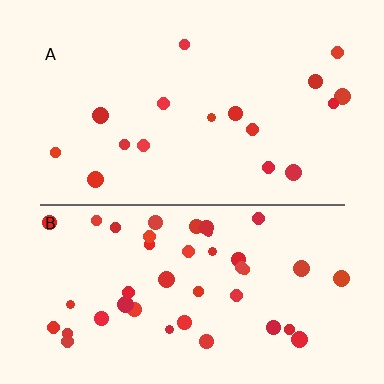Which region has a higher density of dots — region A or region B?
B (the bottom).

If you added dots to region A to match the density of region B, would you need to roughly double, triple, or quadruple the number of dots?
Approximately triple.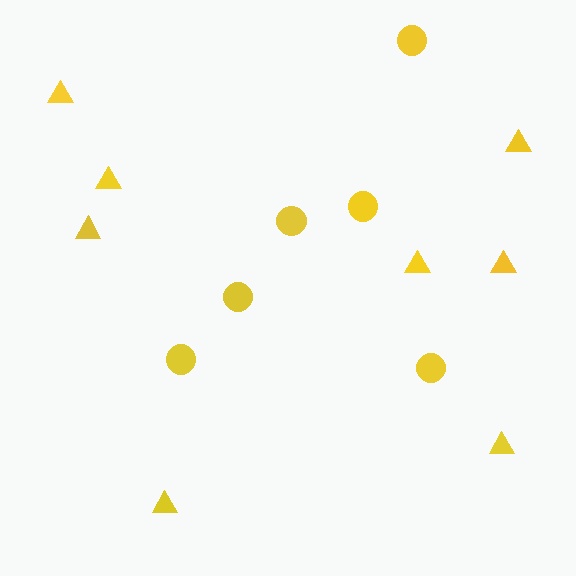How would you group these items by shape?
There are 2 groups: one group of triangles (8) and one group of circles (6).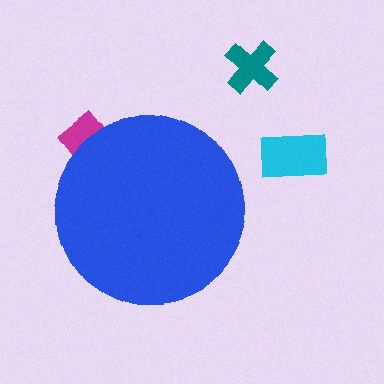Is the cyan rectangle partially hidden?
No, the cyan rectangle is fully visible.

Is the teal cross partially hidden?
No, the teal cross is fully visible.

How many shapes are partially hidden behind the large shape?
1 shape is partially hidden.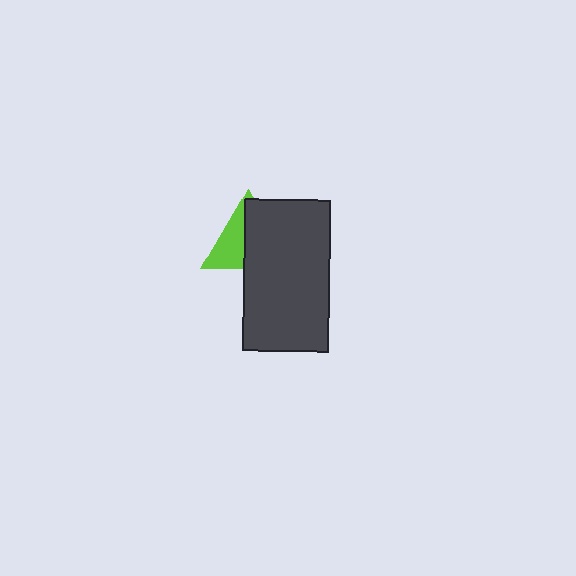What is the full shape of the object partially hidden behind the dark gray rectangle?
The partially hidden object is a lime triangle.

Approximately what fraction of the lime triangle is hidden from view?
Roughly 55% of the lime triangle is hidden behind the dark gray rectangle.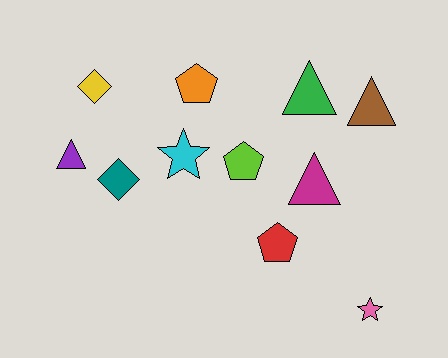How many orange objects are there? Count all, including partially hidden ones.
There is 1 orange object.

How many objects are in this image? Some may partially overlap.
There are 11 objects.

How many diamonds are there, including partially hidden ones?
There are 2 diamonds.